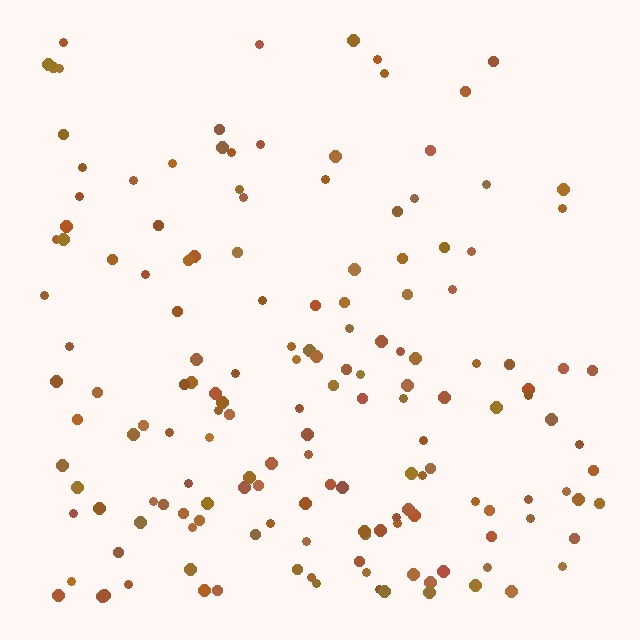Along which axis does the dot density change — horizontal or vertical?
Vertical.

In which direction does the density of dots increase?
From top to bottom, with the bottom side densest.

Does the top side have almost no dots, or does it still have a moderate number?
Still a moderate number, just noticeably fewer than the bottom.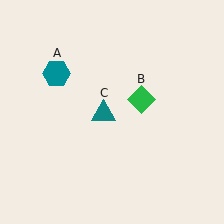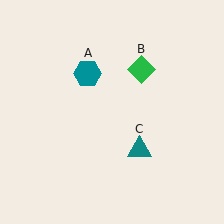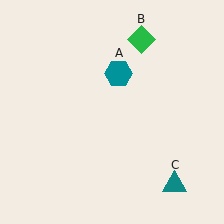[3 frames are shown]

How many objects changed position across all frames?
3 objects changed position: teal hexagon (object A), green diamond (object B), teal triangle (object C).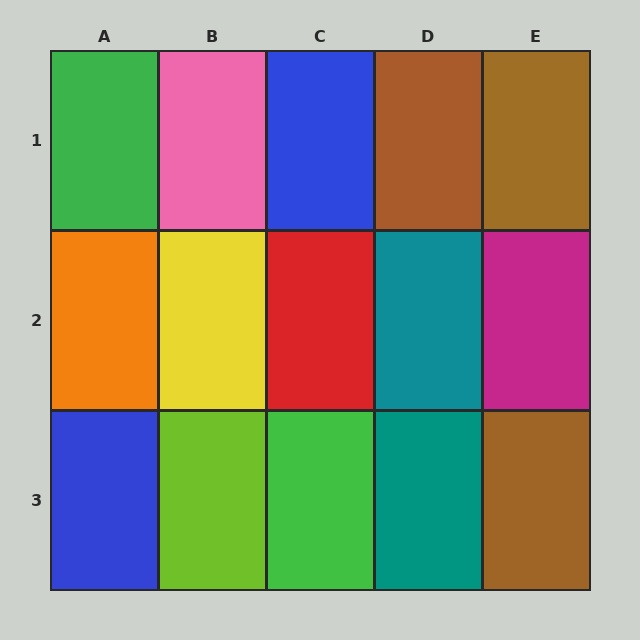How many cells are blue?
2 cells are blue.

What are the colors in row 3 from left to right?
Blue, lime, green, teal, brown.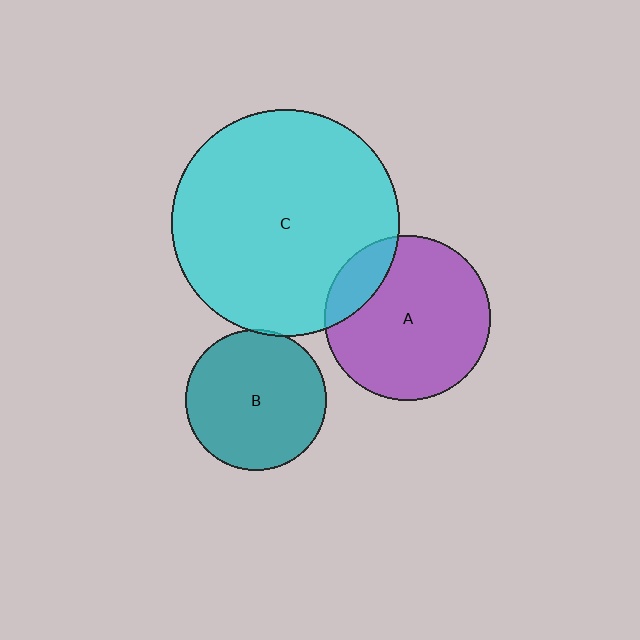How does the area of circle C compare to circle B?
Approximately 2.6 times.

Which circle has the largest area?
Circle C (cyan).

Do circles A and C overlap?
Yes.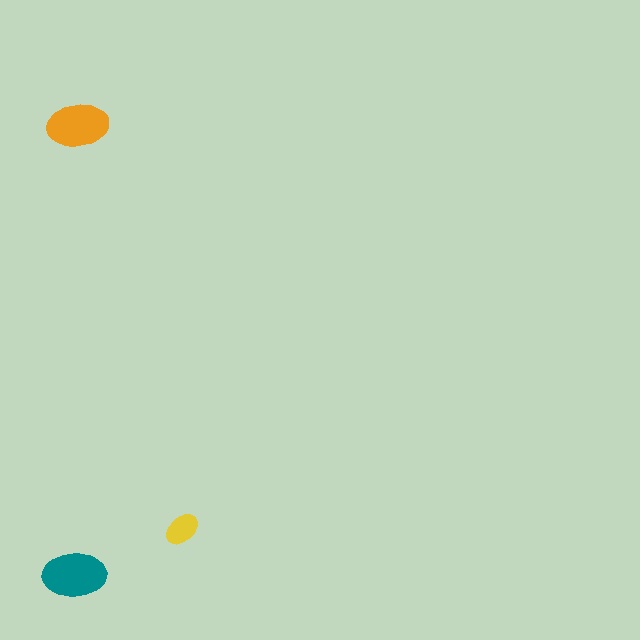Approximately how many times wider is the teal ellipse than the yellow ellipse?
About 2 times wider.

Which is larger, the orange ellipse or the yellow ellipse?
The orange one.